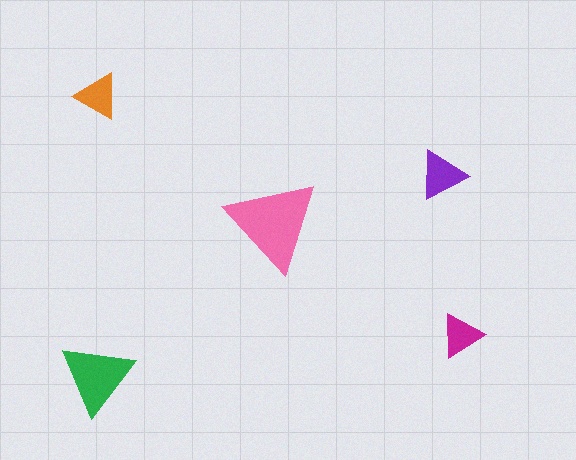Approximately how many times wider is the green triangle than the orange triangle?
About 1.5 times wider.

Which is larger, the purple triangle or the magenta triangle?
The purple one.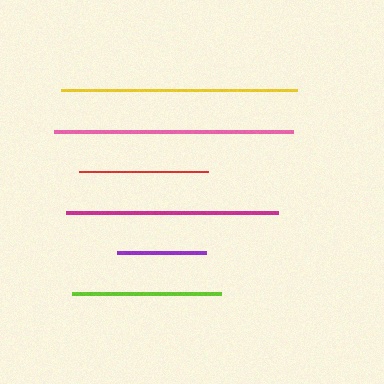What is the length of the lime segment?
The lime segment is approximately 149 pixels long.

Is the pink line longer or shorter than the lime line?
The pink line is longer than the lime line.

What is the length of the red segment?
The red segment is approximately 129 pixels long.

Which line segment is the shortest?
The purple line is the shortest at approximately 88 pixels.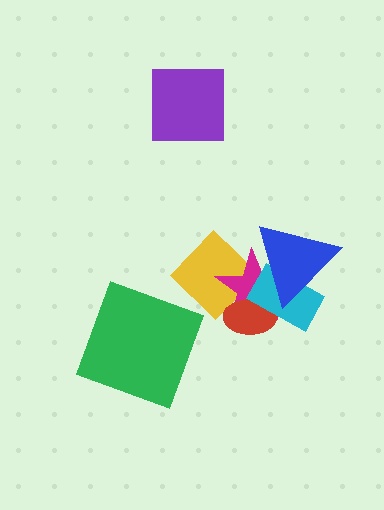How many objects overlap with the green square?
0 objects overlap with the green square.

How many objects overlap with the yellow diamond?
3 objects overlap with the yellow diamond.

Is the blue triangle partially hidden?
No, no other shape covers it.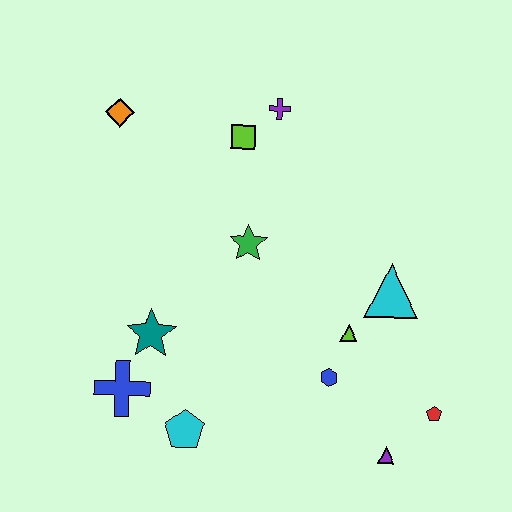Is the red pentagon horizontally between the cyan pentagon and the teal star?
No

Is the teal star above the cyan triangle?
No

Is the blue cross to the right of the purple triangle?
No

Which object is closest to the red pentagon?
The purple triangle is closest to the red pentagon.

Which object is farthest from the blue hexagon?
The orange diamond is farthest from the blue hexagon.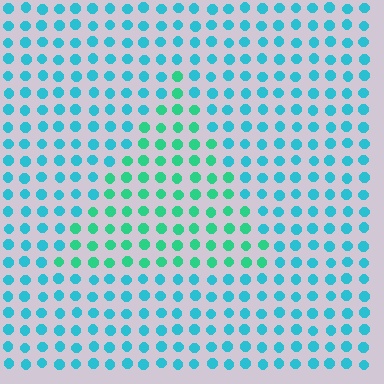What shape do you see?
I see a triangle.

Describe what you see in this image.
The image is filled with small cyan elements in a uniform arrangement. A triangle-shaped region is visible where the elements are tinted to a slightly different hue, forming a subtle color boundary.